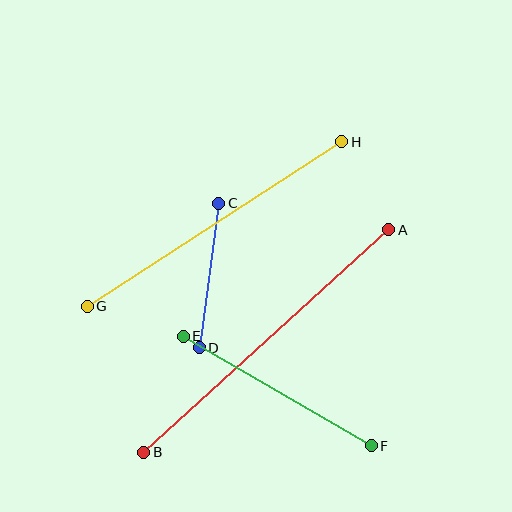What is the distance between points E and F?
The distance is approximately 218 pixels.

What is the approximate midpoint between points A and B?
The midpoint is at approximately (266, 341) pixels.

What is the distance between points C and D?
The distance is approximately 146 pixels.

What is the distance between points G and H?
The distance is approximately 303 pixels.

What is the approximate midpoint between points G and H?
The midpoint is at approximately (215, 224) pixels.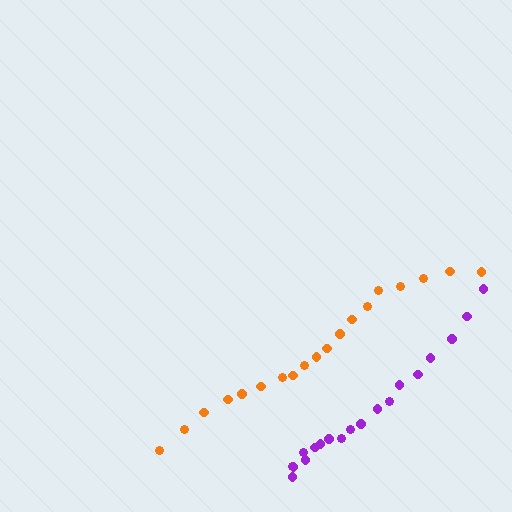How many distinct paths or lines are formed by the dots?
There are 2 distinct paths.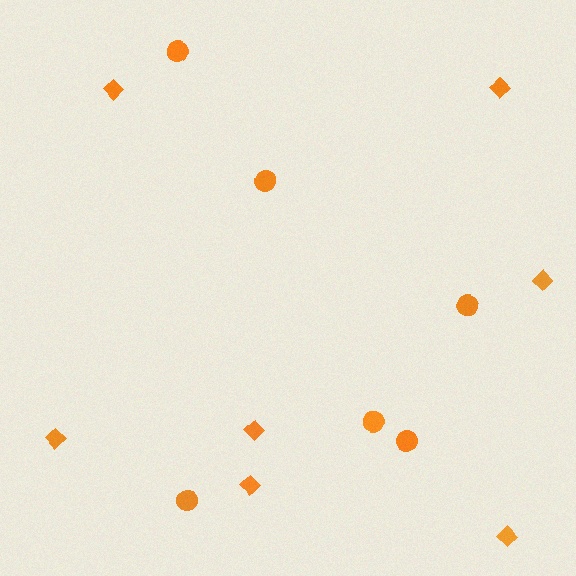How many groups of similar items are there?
There are 2 groups: one group of diamonds (7) and one group of circles (6).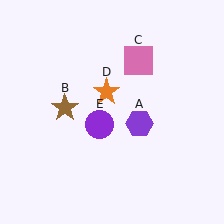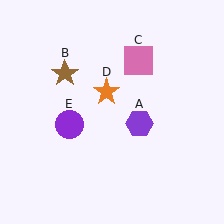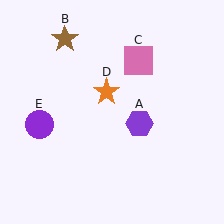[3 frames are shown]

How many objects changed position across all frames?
2 objects changed position: brown star (object B), purple circle (object E).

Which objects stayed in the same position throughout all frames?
Purple hexagon (object A) and pink square (object C) and orange star (object D) remained stationary.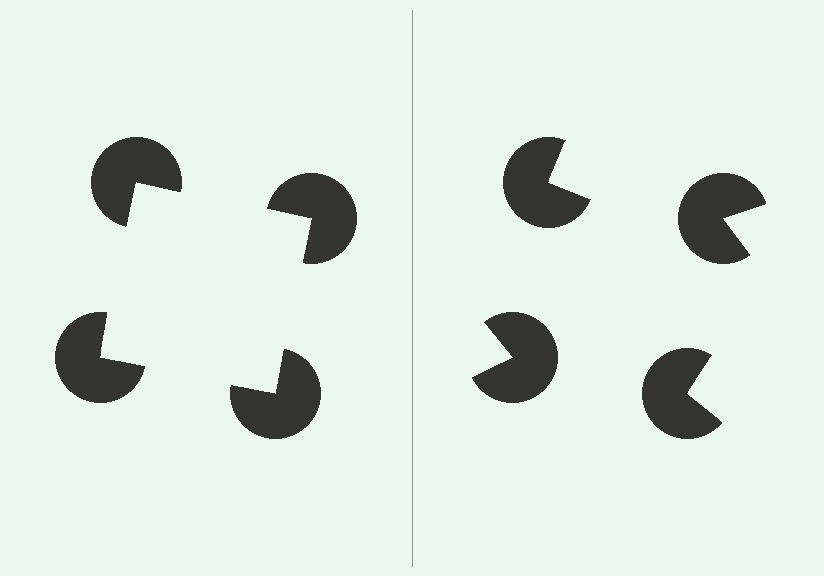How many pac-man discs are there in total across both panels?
8 — 4 on each side.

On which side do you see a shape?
An illusory square appears on the left side. On the right side the wedge cuts are rotated, so no coherent shape forms.